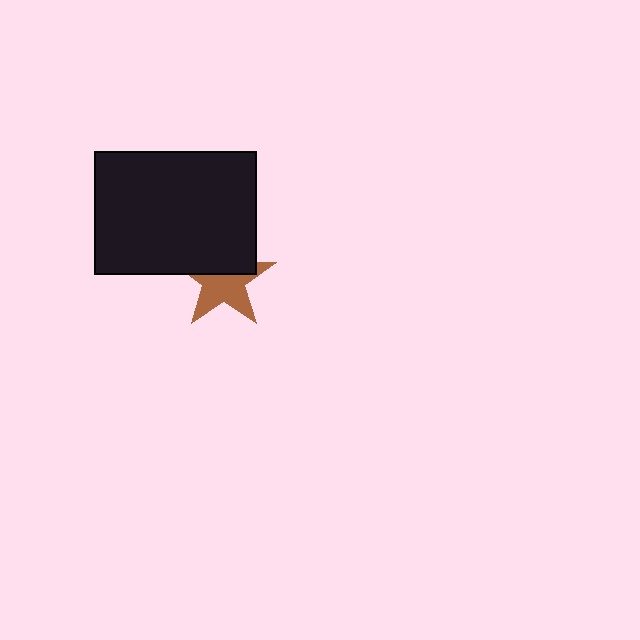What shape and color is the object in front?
The object in front is a black rectangle.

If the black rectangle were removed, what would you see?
You would see the complete brown star.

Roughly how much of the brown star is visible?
About half of it is visible (roughly 56%).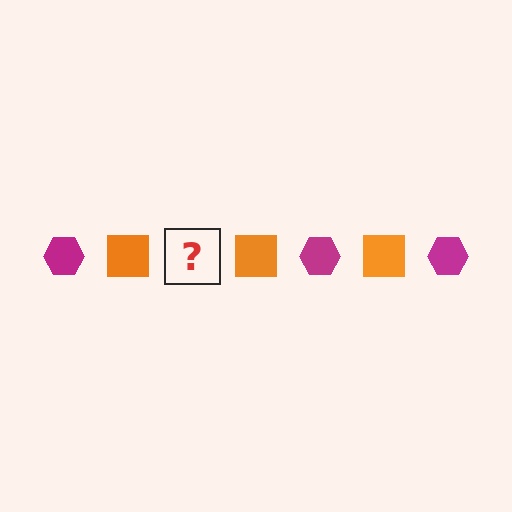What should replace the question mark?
The question mark should be replaced with a magenta hexagon.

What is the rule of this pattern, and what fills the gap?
The rule is that the pattern alternates between magenta hexagon and orange square. The gap should be filled with a magenta hexagon.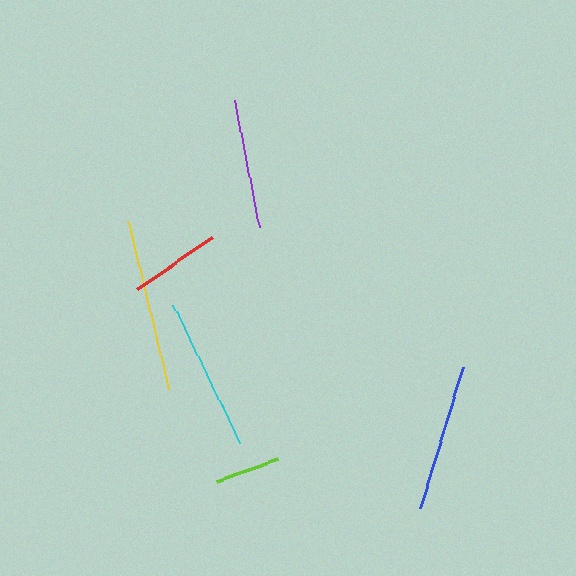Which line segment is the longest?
The yellow line is the longest at approximately 172 pixels.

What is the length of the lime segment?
The lime segment is approximately 64 pixels long.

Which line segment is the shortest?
The lime line is the shortest at approximately 64 pixels.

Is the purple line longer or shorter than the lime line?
The purple line is longer than the lime line.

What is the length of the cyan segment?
The cyan segment is approximately 154 pixels long.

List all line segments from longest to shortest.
From longest to shortest: yellow, cyan, blue, purple, red, lime.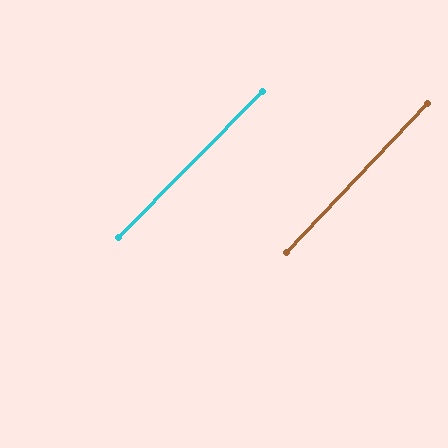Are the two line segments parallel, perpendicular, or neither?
Parallel — their directions differ by only 1.5°.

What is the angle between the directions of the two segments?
Approximately 1 degree.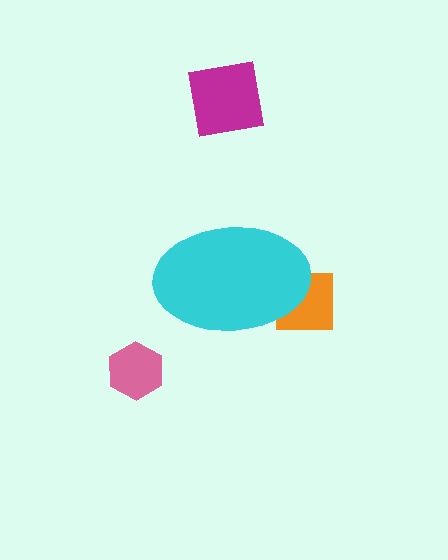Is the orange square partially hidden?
Yes, the orange square is partially hidden behind the cyan ellipse.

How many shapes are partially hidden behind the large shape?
1 shape is partially hidden.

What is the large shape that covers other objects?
A cyan ellipse.